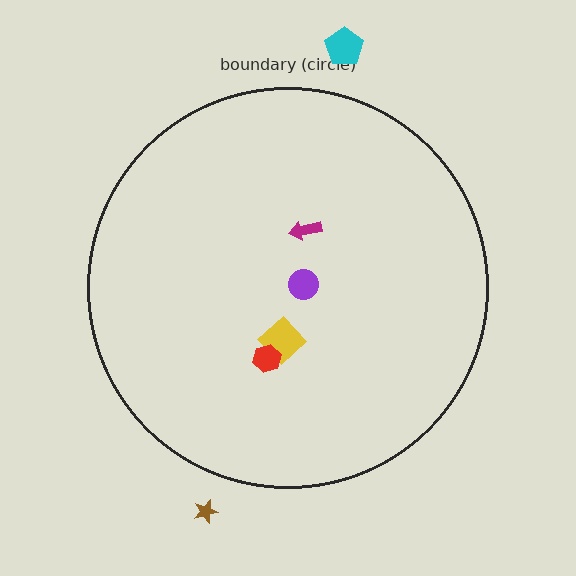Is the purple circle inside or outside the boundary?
Inside.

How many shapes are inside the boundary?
4 inside, 2 outside.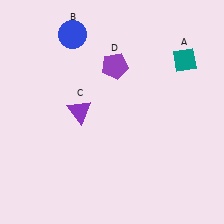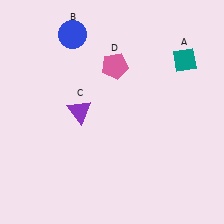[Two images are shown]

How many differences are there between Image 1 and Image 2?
There is 1 difference between the two images.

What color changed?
The pentagon (D) changed from purple in Image 1 to pink in Image 2.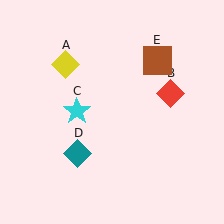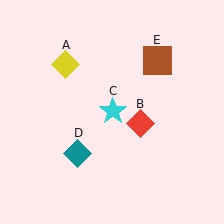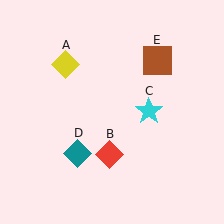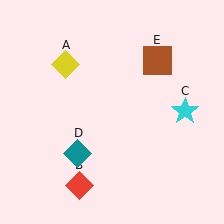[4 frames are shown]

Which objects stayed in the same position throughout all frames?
Yellow diamond (object A) and teal diamond (object D) and brown square (object E) remained stationary.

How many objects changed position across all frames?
2 objects changed position: red diamond (object B), cyan star (object C).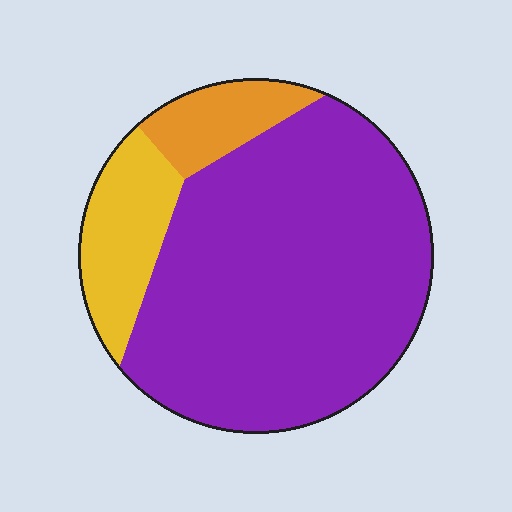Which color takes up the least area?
Orange, at roughly 10%.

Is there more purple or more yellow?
Purple.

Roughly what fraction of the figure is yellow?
Yellow takes up about one sixth (1/6) of the figure.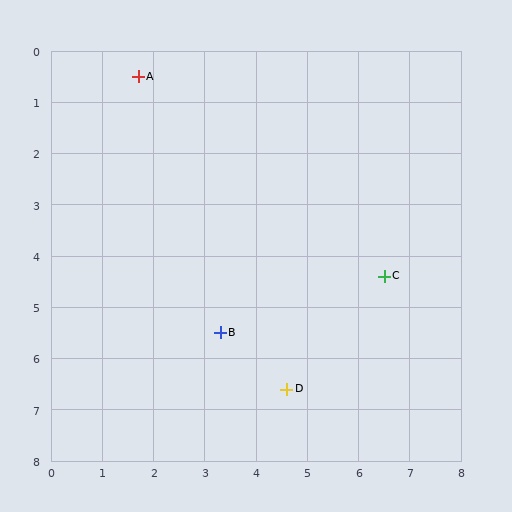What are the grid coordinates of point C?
Point C is at approximately (6.5, 4.4).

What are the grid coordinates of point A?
Point A is at approximately (1.7, 0.5).